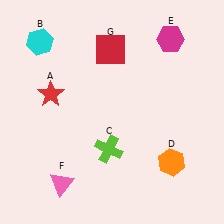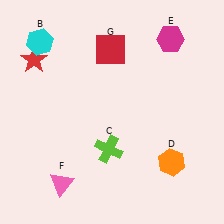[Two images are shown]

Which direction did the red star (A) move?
The red star (A) moved up.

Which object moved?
The red star (A) moved up.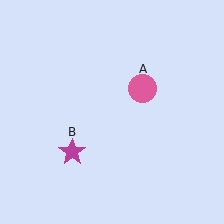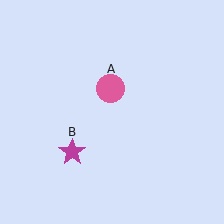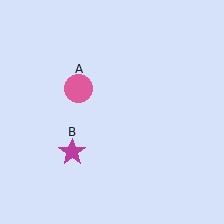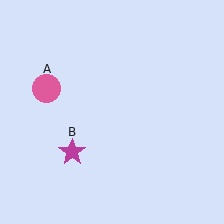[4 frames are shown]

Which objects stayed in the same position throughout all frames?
Magenta star (object B) remained stationary.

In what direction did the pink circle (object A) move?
The pink circle (object A) moved left.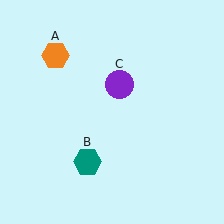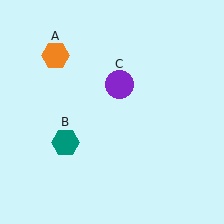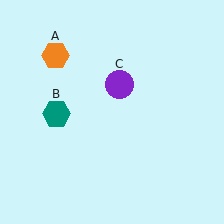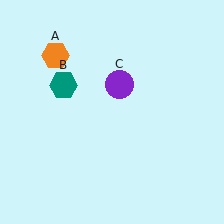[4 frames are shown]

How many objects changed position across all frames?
1 object changed position: teal hexagon (object B).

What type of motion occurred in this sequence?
The teal hexagon (object B) rotated clockwise around the center of the scene.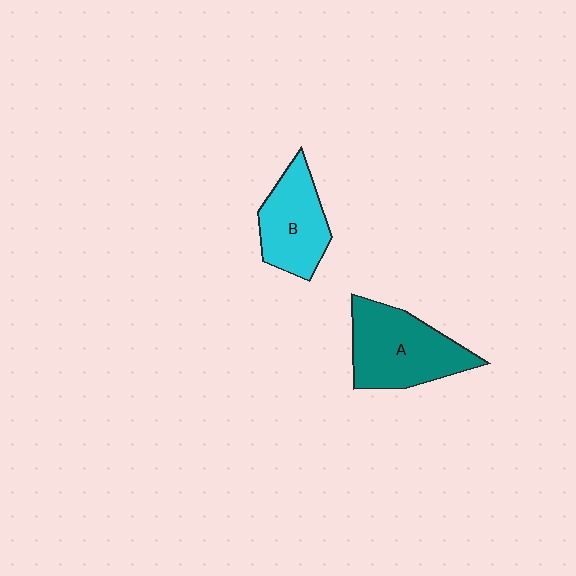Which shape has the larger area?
Shape A (teal).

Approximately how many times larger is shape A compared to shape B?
Approximately 1.3 times.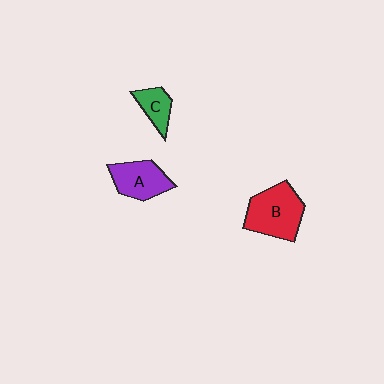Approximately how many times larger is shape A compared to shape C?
Approximately 1.6 times.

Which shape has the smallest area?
Shape C (green).